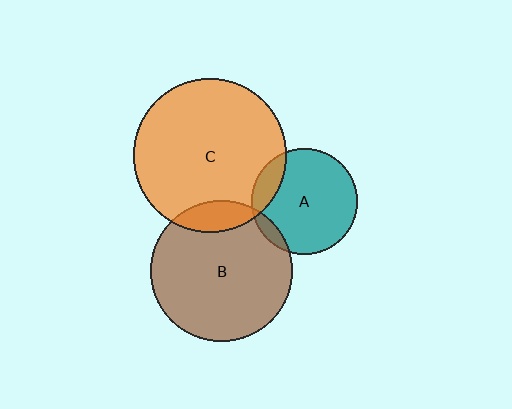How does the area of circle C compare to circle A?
Approximately 2.1 times.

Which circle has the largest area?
Circle C (orange).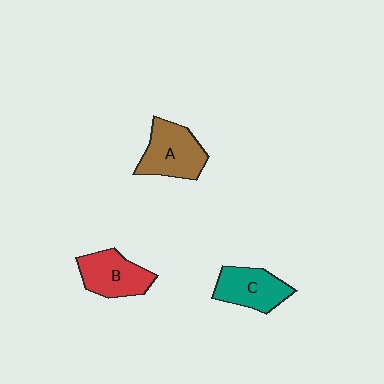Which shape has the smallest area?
Shape C (teal).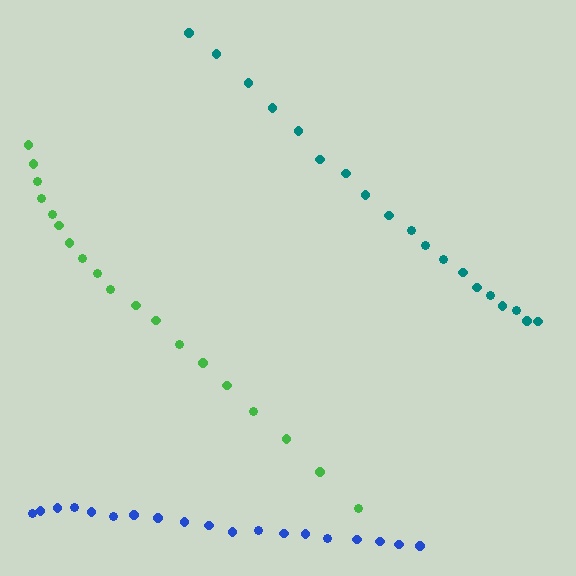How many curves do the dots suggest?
There are 3 distinct paths.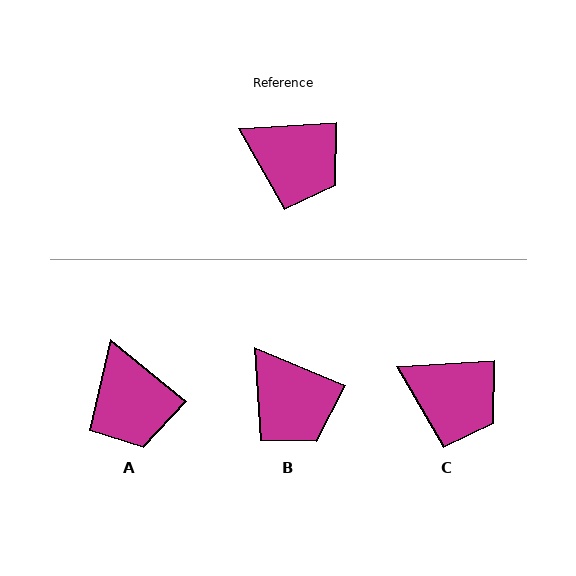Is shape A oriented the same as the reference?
No, it is off by about 43 degrees.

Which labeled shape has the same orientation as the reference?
C.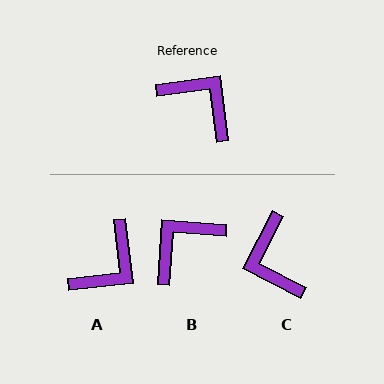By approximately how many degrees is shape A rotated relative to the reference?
Approximately 91 degrees clockwise.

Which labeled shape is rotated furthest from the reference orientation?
C, about 146 degrees away.